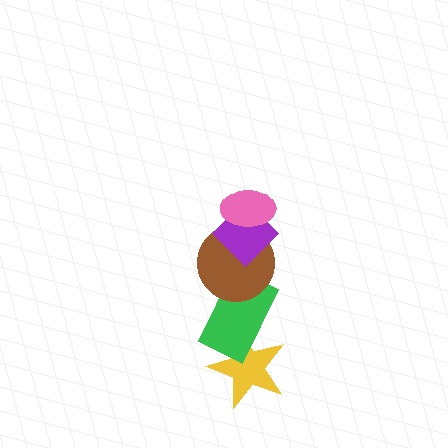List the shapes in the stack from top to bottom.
From top to bottom: the pink ellipse, the purple diamond, the brown circle, the green rectangle, the yellow star.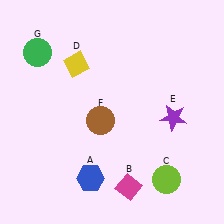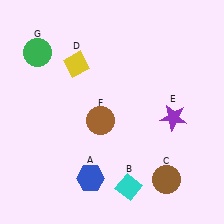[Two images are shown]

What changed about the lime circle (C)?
In Image 1, C is lime. In Image 2, it changed to brown.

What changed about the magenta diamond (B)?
In Image 1, B is magenta. In Image 2, it changed to cyan.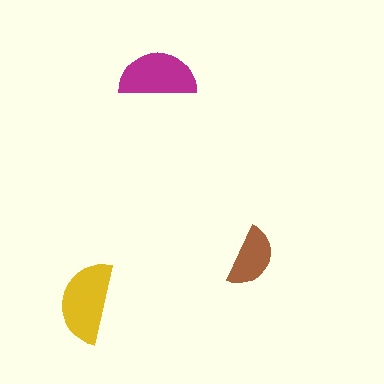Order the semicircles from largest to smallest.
the yellow one, the magenta one, the brown one.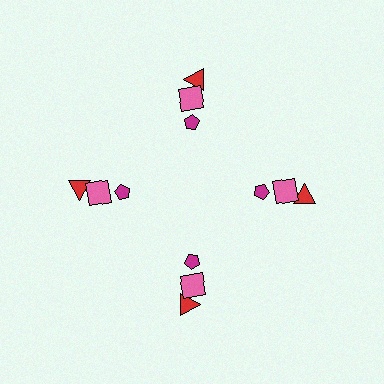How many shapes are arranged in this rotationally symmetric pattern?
There are 12 shapes, arranged in 4 groups of 3.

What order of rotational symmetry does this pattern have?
This pattern has 4-fold rotational symmetry.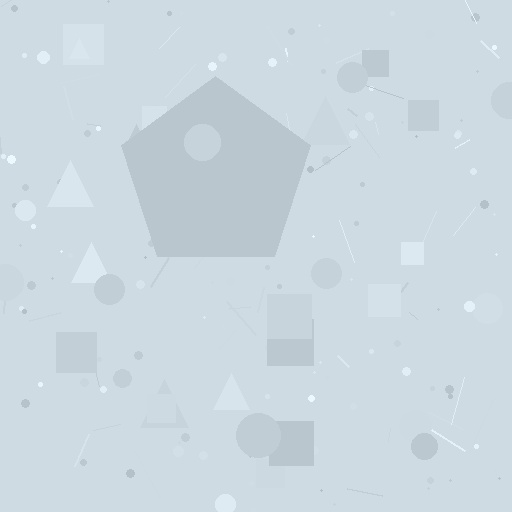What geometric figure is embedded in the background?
A pentagon is embedded in the background.